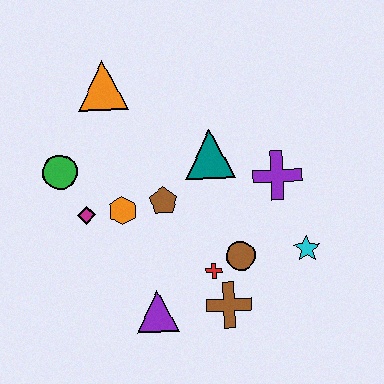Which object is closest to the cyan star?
The brown circle is closest to the cyan star.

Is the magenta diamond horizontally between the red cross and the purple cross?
No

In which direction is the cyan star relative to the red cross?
The cyan star is to the right of the red cross.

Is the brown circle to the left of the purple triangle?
No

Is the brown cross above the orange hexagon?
No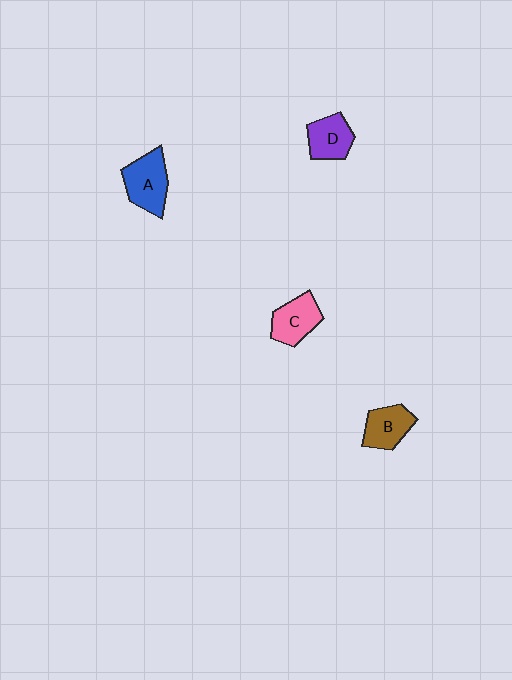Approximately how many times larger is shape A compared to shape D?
Approximately 1.3 times.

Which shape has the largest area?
Shape A (blue).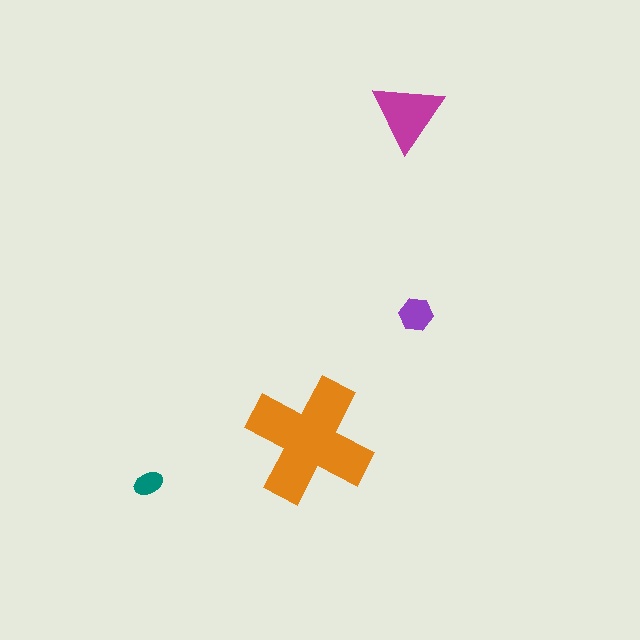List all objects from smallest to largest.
The teal ellipse, the purple hexagon, the magenta triangle, the orange cross.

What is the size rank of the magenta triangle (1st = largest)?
2nd.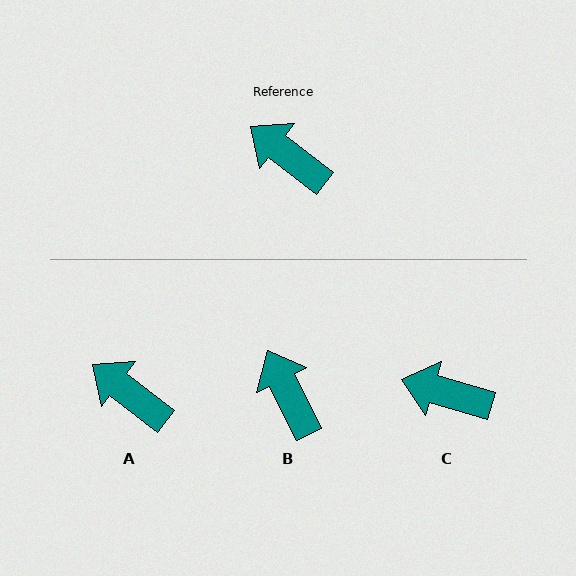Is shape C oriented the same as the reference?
No, it is off by about 21 degrees.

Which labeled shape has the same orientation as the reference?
A.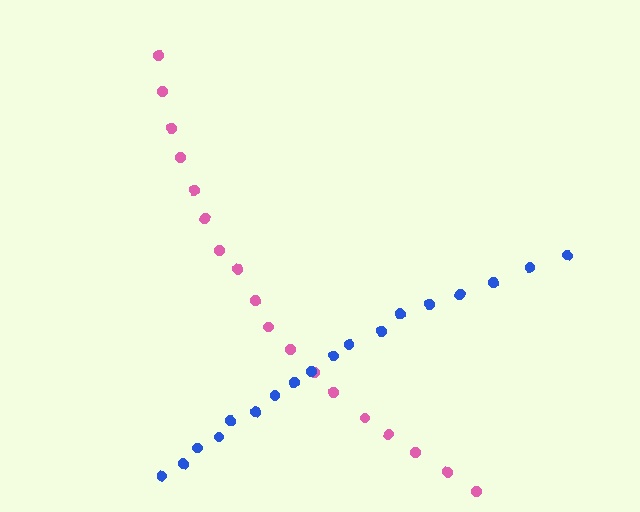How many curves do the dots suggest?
There are 2 distinct paths.